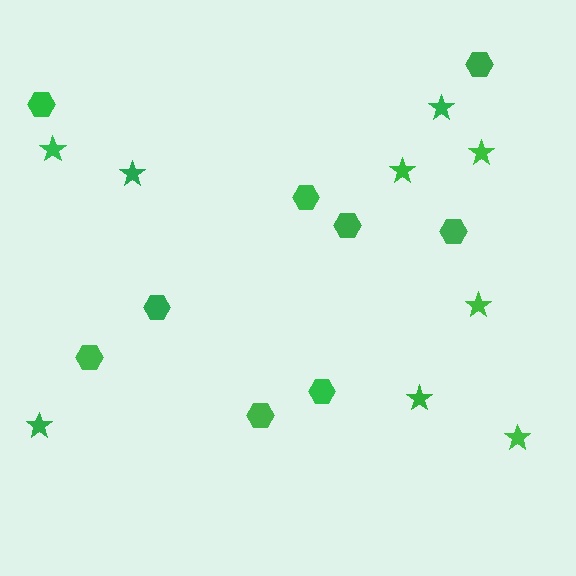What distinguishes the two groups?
There are 2 groups: one group of stars (9) and one group of hexagons (9).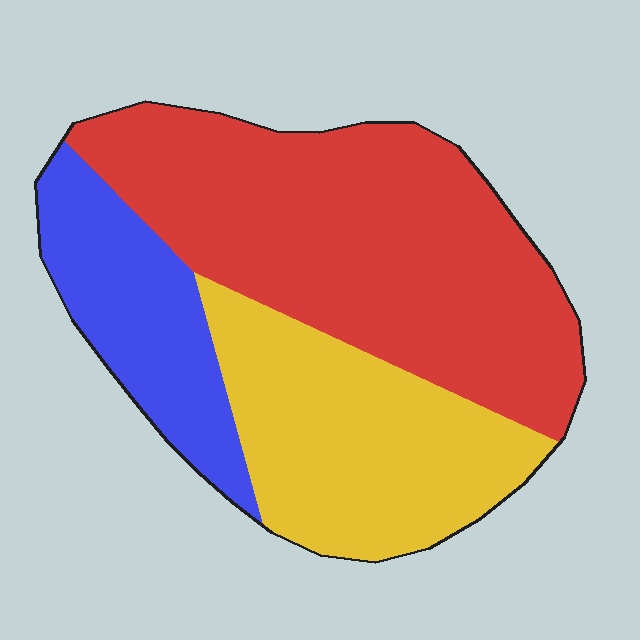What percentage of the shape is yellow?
Yellow takes up about one third (1/3) of the shape.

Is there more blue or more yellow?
Yellow.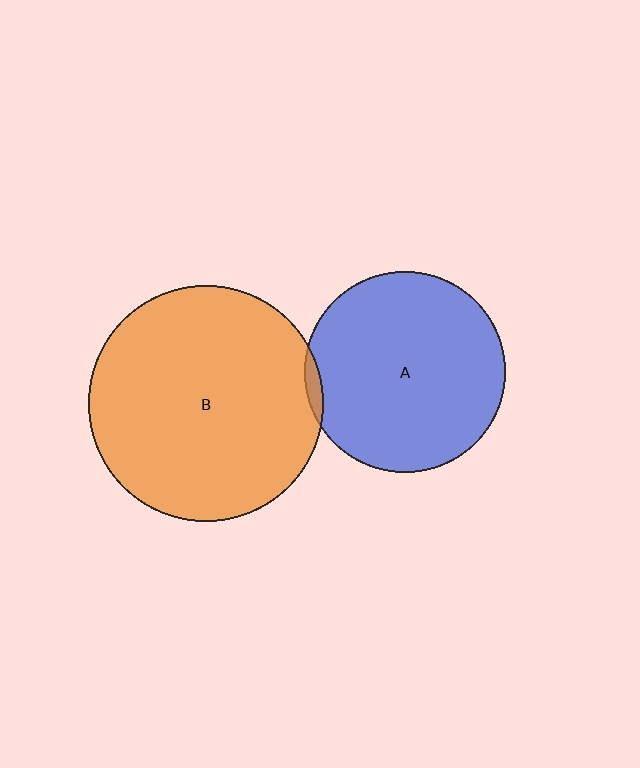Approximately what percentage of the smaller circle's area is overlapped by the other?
Approximately 5%.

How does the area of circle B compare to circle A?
Approximately 1.4 times.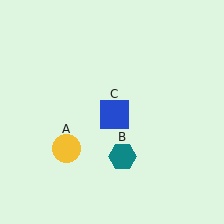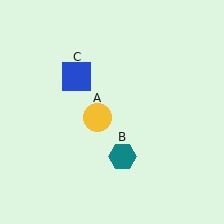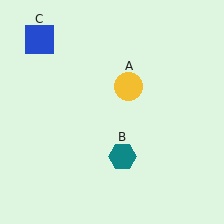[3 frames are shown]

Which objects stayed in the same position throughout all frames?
Teal hexagon (object B) remained stationary.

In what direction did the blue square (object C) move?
The blue square (object C) moved up and to the left.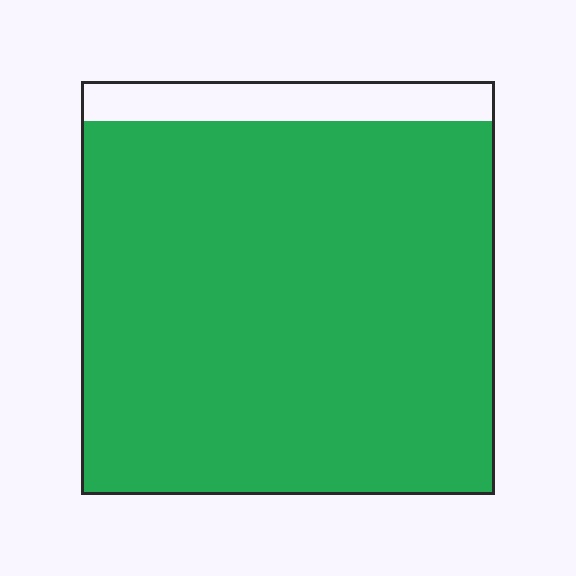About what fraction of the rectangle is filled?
About nine tenths (9/10).